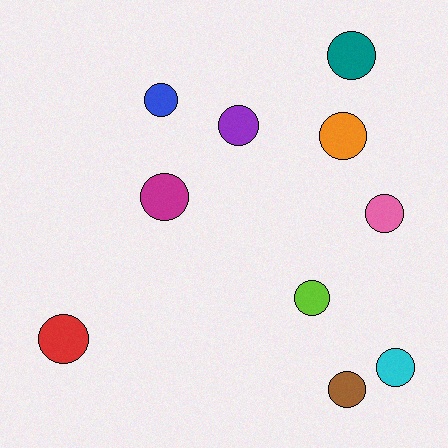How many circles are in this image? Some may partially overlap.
There are 10 circles.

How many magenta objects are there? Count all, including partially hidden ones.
There is 1 magenta object.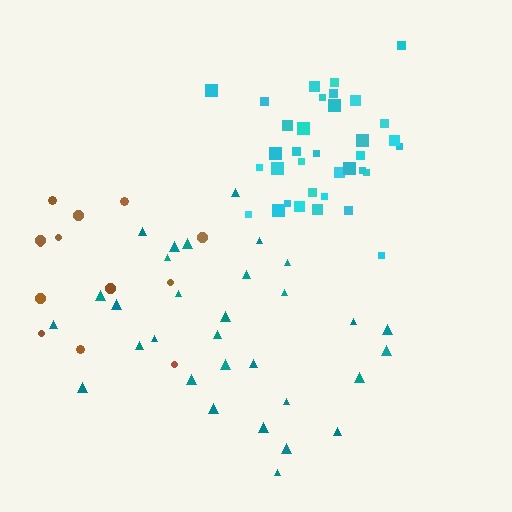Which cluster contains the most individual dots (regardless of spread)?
Cyan (35).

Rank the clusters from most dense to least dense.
cyan, teal, brown.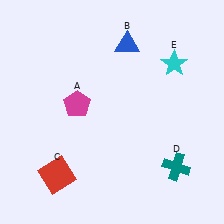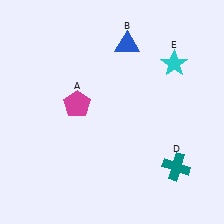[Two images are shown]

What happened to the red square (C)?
The red square (C) was removed in Image 2. It was in the bottom-left area of Image 1.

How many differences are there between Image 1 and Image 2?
There is 1 difference between the two images.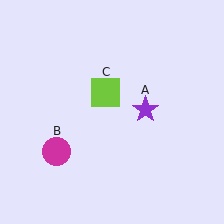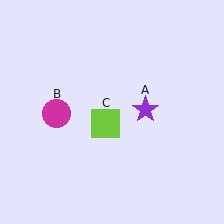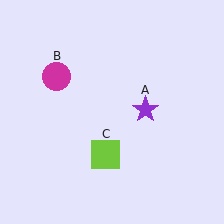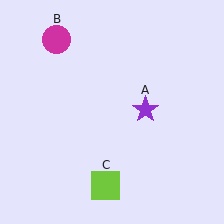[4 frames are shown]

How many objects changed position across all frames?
2 objects changed position: magenta circle (object B), lime square (object C).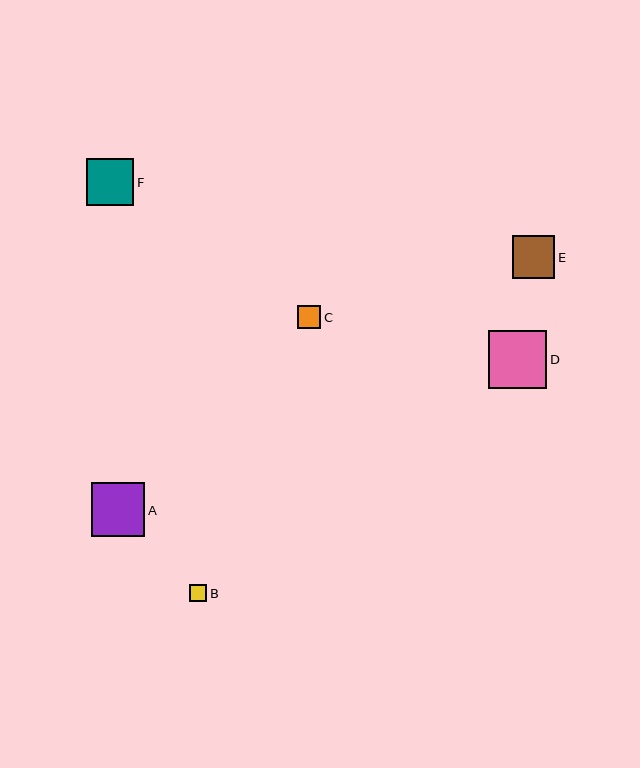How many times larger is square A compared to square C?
Square A is approximately 2.4 times the size of square C.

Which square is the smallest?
Square B is the smallest with a size of approximately 17 pixels.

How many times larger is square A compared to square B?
Square A is approximately 3.2 times the size of square B.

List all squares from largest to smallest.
From largest to smallest: D, A, F, E, C, B.